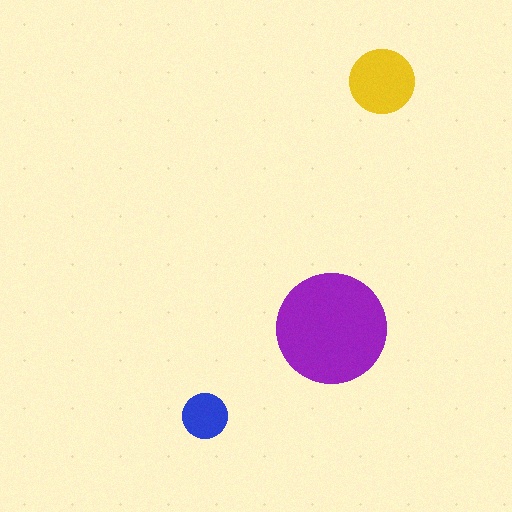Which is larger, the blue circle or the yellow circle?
The yellow one.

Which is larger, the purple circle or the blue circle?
The purple one.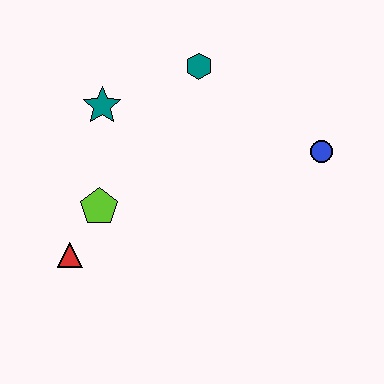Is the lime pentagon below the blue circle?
Yes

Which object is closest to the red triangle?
The lime pentagon is closest to the red triangle.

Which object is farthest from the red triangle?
The blue circle is farthest from the red triangle.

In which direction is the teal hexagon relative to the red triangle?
The teal hexagon is above the red triangle.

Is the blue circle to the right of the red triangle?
Yes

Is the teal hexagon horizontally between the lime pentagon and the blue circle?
Yes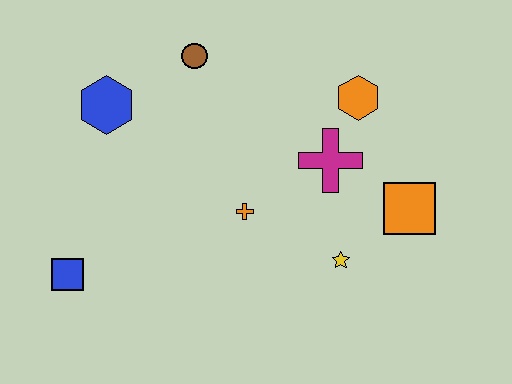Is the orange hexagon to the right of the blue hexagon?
Yes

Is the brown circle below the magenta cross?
No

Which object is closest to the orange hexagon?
The magenta cross is closest to the orange hexagon.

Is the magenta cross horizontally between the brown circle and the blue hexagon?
No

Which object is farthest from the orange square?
The blue square is farthest from the orange square.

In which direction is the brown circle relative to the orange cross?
The brown circle is above the orange cross.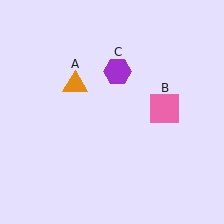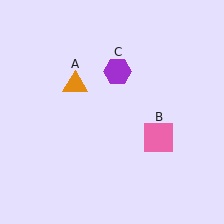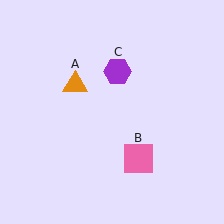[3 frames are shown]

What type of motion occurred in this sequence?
The pink square (object B) rotated clockwise around the center of the scene.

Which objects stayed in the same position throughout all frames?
Orange triangle (object A) and purple hexagon (object C) remained stationary.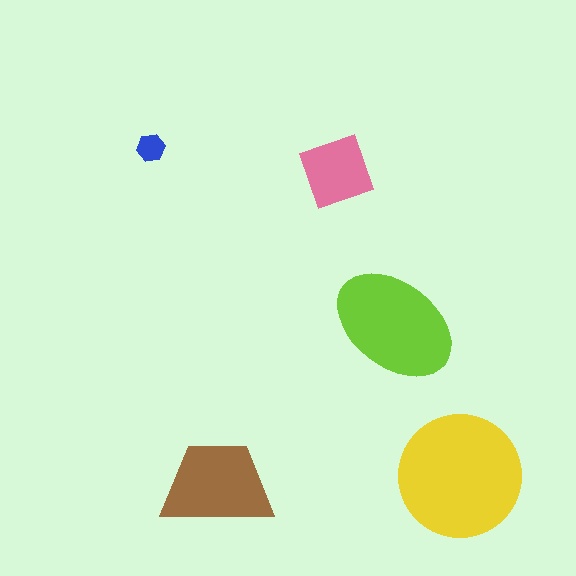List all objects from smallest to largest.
The blue hexagon, the pink diamond, the brown trapezoid, the lime ellipse, the yellow circle.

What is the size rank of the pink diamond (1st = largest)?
4th.